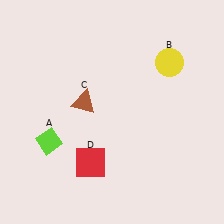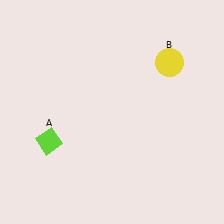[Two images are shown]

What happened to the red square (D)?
The red square (D) was removed in Image 2. It was in the bottom-left area of Image 1.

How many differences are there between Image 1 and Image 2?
There are 2 differences between the two images.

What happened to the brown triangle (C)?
The brown triangle (C) was removed in Image 2. It was in the top-left area of Image 1.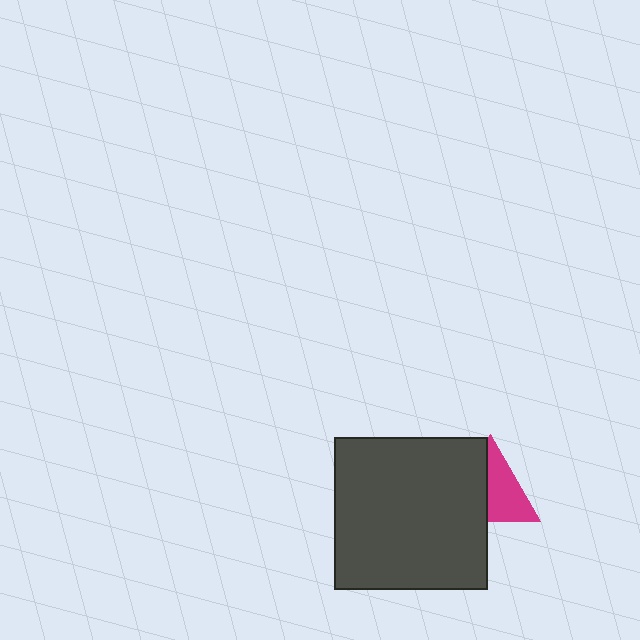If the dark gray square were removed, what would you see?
You would see the complete magenta triangle.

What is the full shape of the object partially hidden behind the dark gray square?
The partially hidden object is a magenta triangle.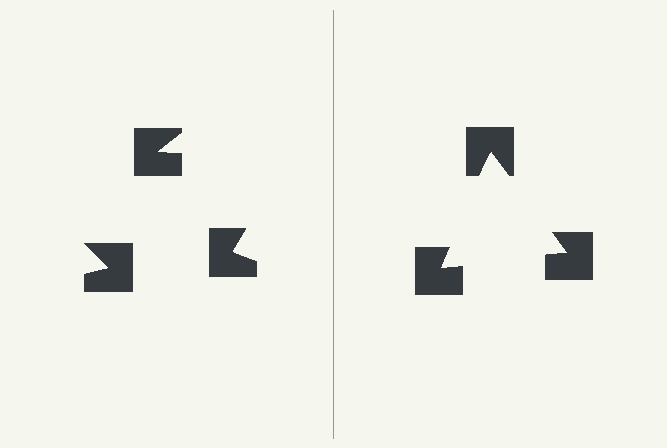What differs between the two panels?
The notched squares are positioned identically on both sides; only the wedge orientations differ. On the right they align to a triangle; on the left they are misaligned.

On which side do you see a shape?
An illusory triangle appears on the right side. On the left side the wedge cuts are rotated, so no coherent shape forms.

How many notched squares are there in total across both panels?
6 — 3 on each side.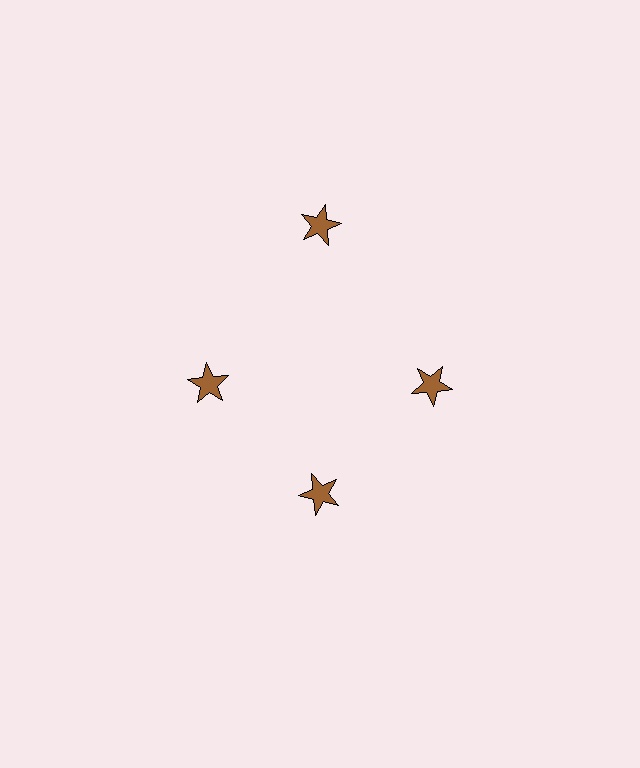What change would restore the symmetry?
The symmetry would be restored by moving it inward, back onto the ring so that all 4 stars sit at equal angles and equal distance from the center.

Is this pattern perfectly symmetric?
No. The 4 brown stars are arranged in a ring, but one element near the 12 o'clock position is pushed outward from the center, breaking the 4-fold rotational symmetry.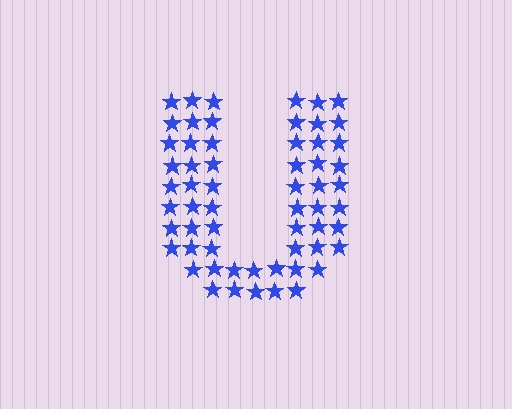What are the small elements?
The small elements are stars.